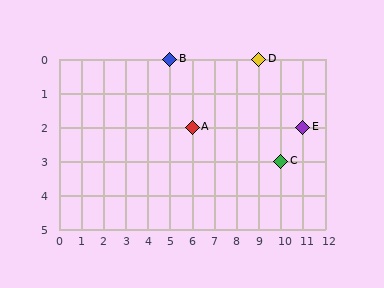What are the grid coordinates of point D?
Point D is at grid coordinates (9, 0).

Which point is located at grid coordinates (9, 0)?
Point D is at (9, 0).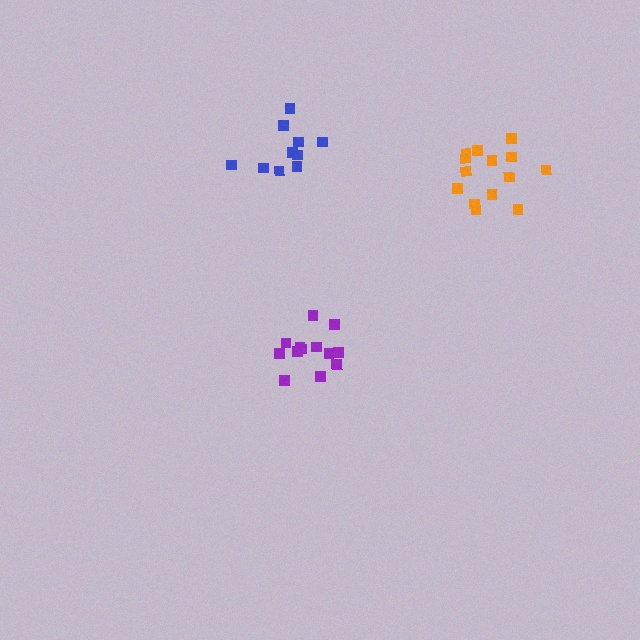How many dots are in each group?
Group 1: 13 dots, Group 2: 10 dots, Group 3: 14 dots (37 total).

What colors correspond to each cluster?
The clusters are colored: purple, blue, orange.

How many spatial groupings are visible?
There are 3 spatial groupings.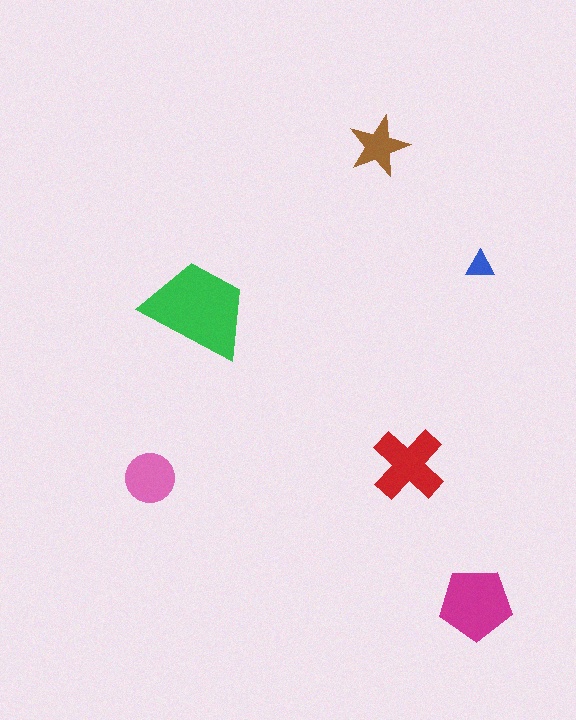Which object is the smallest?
The blue triangle.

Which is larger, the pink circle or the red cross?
The red cross.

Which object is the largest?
The green trapezoid.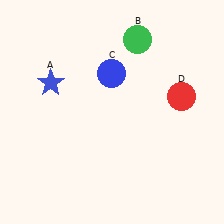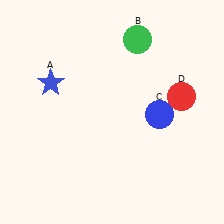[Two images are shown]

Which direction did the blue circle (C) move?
The blue circle (C) moved right.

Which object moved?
The blue circle (C) moved right.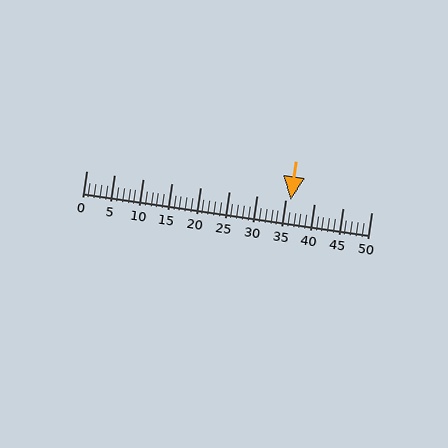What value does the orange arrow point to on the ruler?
The orange arrow points to approximately 36.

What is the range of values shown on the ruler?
The ruler shows values from 0 to 50.